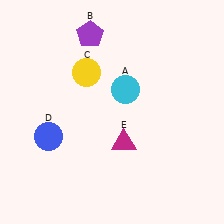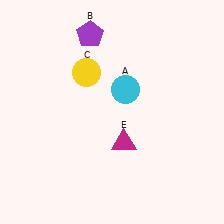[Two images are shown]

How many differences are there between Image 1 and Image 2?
There is 1 difference between the two images.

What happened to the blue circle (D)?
The blue circle (D) was removed in Image 2. It was in the bottom-left area of Image 1.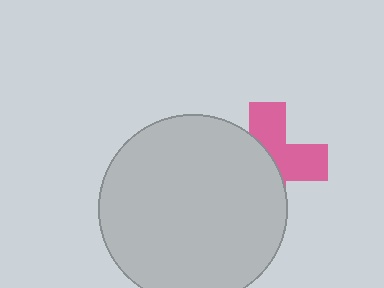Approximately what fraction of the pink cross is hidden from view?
Roughly 54% of the pink cross is hidden behind the light gray circle.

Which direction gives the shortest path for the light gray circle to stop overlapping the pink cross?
Moving left gives the shortest separation.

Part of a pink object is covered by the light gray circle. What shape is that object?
It is a cross.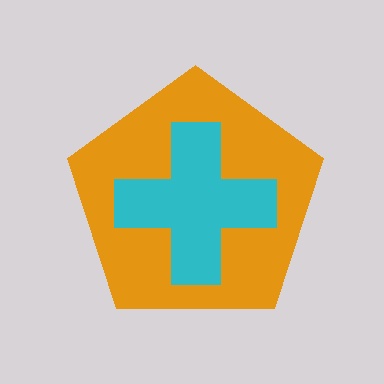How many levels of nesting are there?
2.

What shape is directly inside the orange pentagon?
The cyan cross.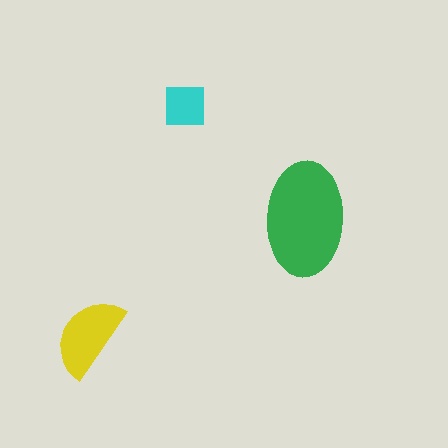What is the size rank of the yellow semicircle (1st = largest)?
2nd.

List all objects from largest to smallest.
The green ellipse, the yellow semicircle, the cyan square.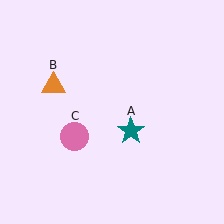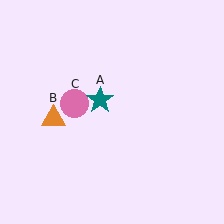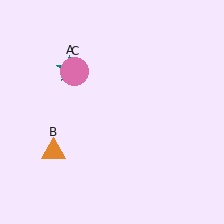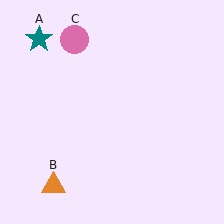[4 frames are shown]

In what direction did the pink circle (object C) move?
The pink circle (object C) moved up.